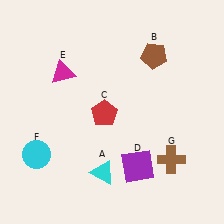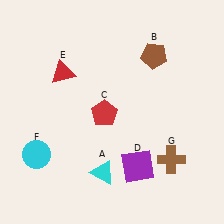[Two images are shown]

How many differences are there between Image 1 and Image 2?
There is 1 difference between the two images.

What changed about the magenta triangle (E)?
In Image 1, E is magenta. In Image 2, it changed to red.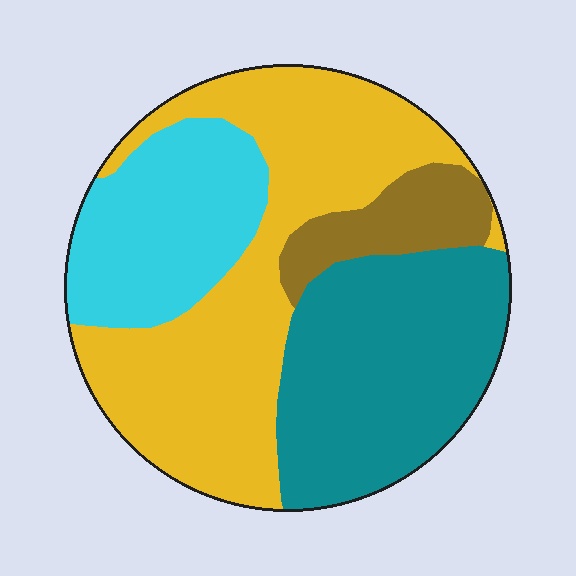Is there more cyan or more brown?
Cyan.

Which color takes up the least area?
Brown, at roughly 10%.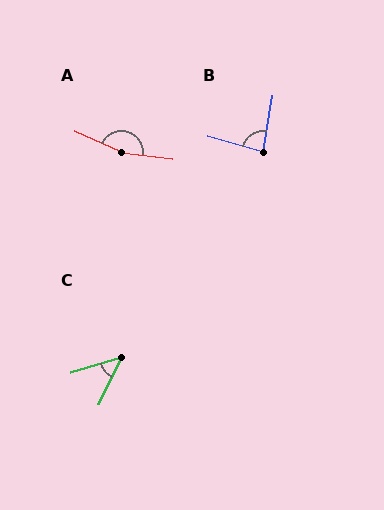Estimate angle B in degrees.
Approximately 83 degrees.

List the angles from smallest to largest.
C (48°), B (83°), A (163°).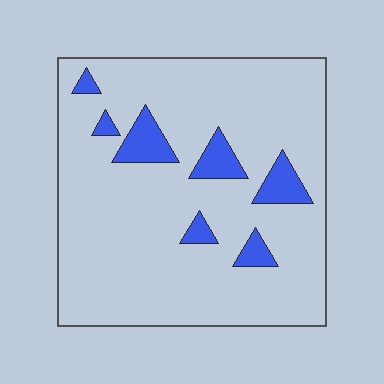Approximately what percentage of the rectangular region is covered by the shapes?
Approximately 10%.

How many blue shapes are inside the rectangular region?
7.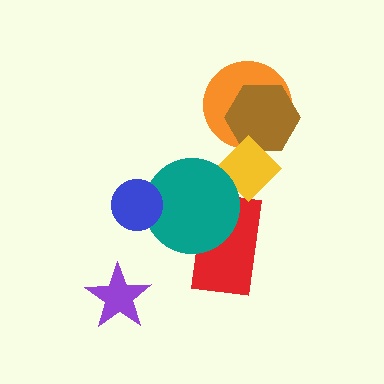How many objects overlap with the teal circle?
3 objects overlap with the teal circle.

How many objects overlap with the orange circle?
2 objects overlap with the orange circle.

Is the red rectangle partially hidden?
Yes, it is partially covered by another shape.